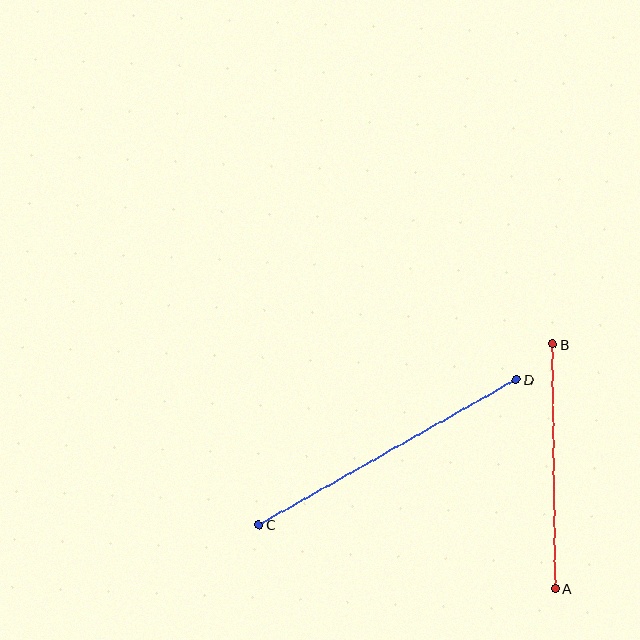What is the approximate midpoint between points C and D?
The midpoint is at approximately (387, 452) pixels.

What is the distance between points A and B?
The distance is approximately 245 pixels.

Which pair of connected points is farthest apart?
Points C and D are farthest apart.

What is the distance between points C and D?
The distance is approximately 296 pixels.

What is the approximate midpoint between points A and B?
The midpoint is at approximately (554, 466) pixels.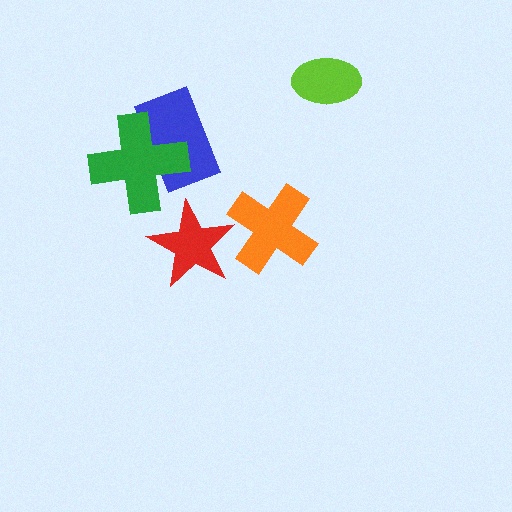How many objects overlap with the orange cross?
1 object overlaps with the orange cross.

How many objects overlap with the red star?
1 object overlaps with the red star.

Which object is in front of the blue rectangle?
The green cross is in front of the blue rectangle.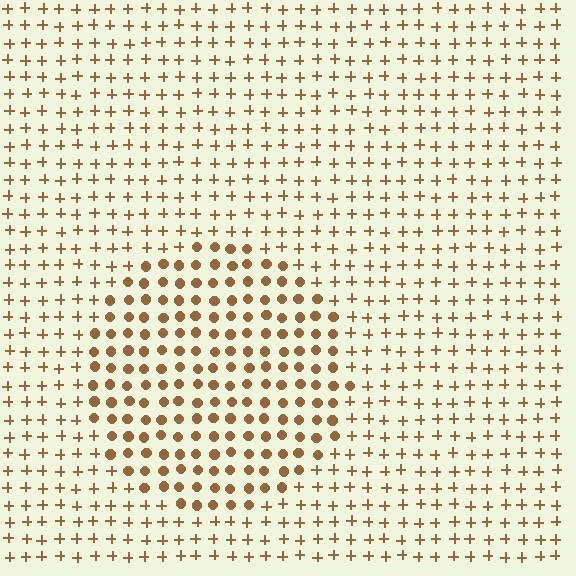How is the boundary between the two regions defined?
The boundary is defined by a change in element shape: circles inside vs. plus signs outside. All elements share the same color and spacing.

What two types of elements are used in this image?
The image uses circles inside the circle region and plus signs outside it.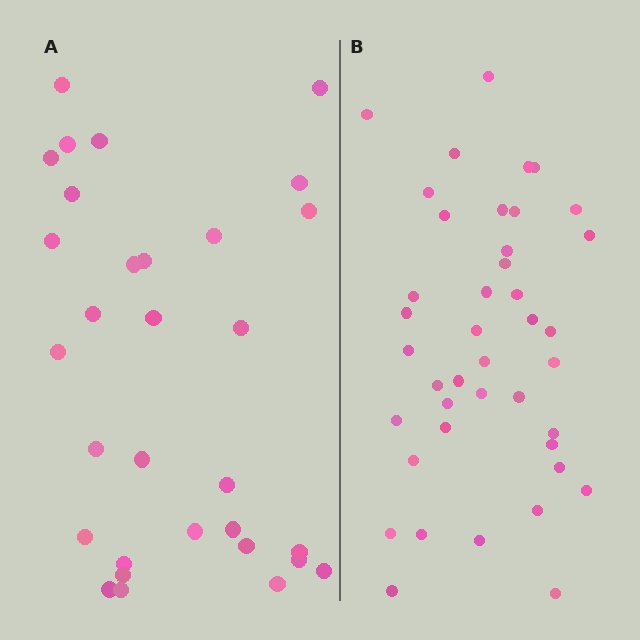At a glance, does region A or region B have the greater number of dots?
Region B (the right region) has more dots.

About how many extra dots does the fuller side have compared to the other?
Region B has roughly 10 or so more dots than region A.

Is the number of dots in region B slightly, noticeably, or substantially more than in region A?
Region B has noticeably more, but not dramatically so. The ratio is roughly 1.3 to 1.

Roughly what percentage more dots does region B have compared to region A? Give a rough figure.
About 30% more.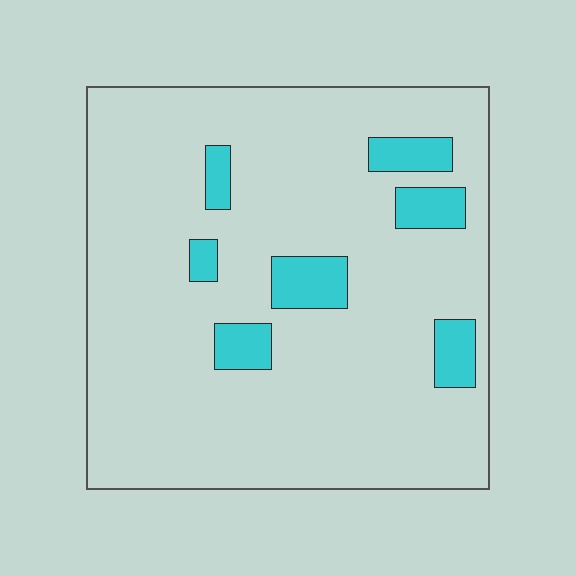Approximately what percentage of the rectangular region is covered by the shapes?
Approximately 10%.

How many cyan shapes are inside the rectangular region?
7.